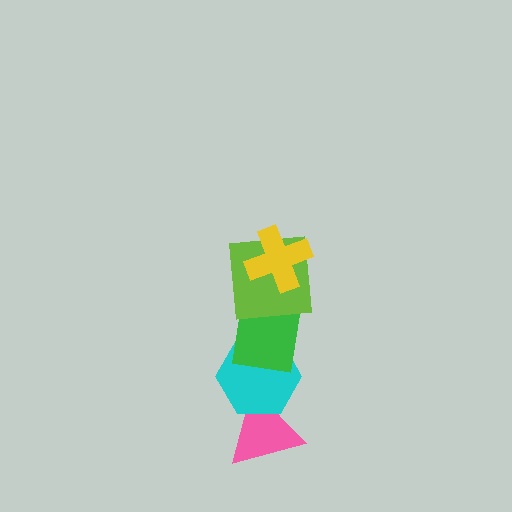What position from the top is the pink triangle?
The pink triangle is 5th from the top.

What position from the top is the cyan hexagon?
The cyan hexagon is 4th from the top.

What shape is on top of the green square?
The lime square is on top of the green square.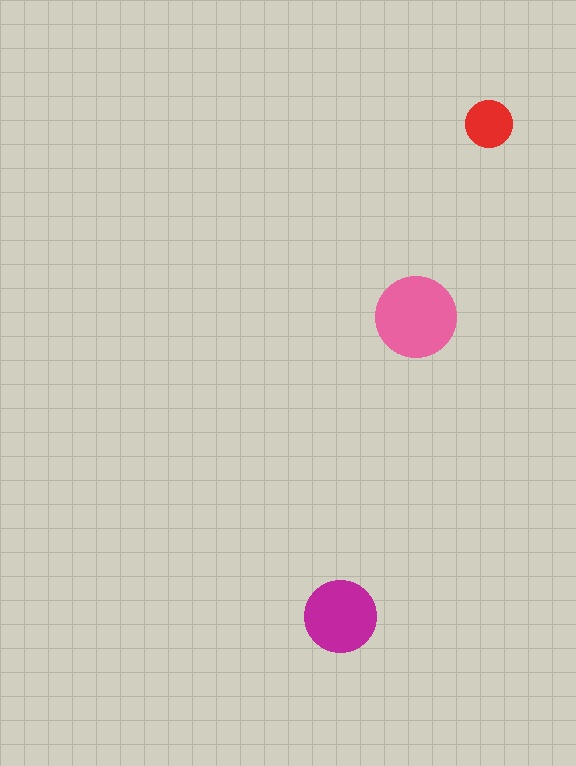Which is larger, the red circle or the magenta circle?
The magenta one.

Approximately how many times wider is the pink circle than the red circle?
About 1.5 times wider.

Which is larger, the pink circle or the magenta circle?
The pink one.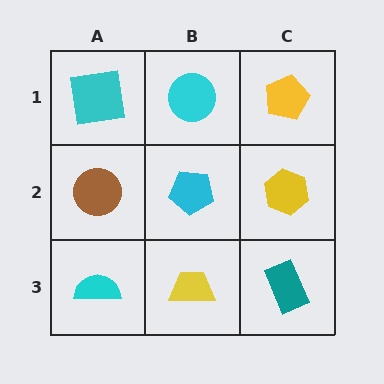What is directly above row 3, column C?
A yellow hexagon.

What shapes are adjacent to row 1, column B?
A cyan pentagon (row 2, column B), a cyan square (row 1, column A), a yellow pentagon (row 1, column C).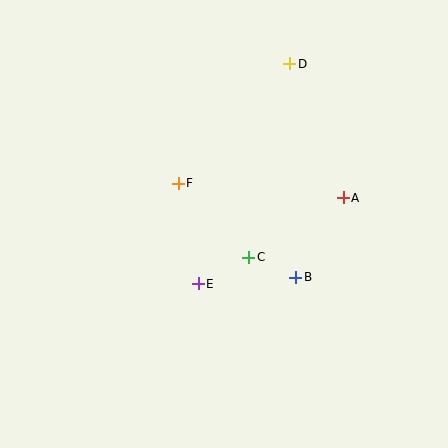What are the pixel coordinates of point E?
Point E is at (198, 284).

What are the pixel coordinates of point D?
Point D is at (290, 64).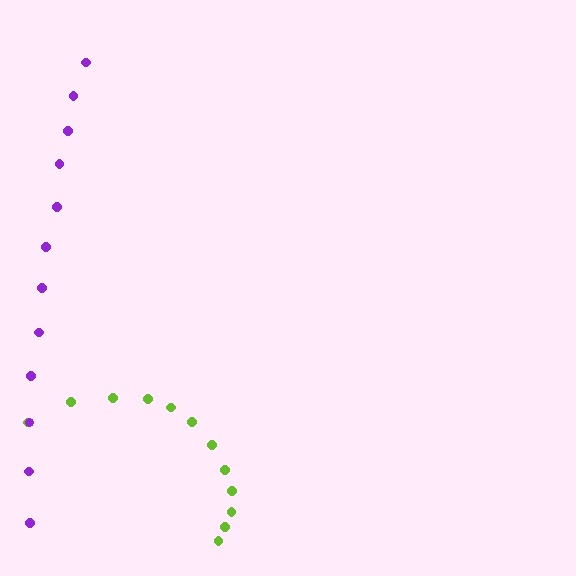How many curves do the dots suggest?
There are 2 distinct paths.